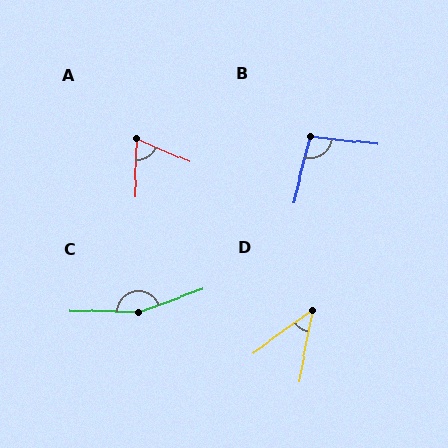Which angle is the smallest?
D, at approximately 43 degrees.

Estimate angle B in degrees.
Approximately 98 degrees.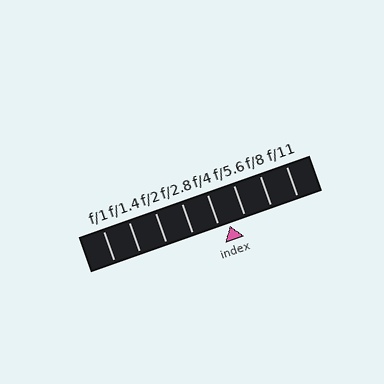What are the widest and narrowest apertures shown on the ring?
The widest aperture shown is f/1 and the narrowest is f/11.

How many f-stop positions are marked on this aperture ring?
There are 8 f-stop positions marked.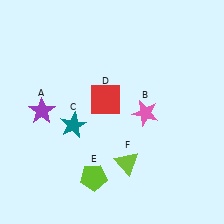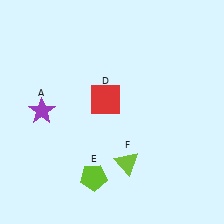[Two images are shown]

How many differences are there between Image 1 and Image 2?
There are 2 differences between the two images.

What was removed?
The teal star (C), the pink star (B) were removed in Image 2.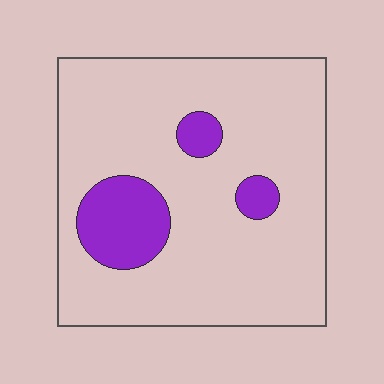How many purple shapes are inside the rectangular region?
3.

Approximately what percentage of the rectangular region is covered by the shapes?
Approximately 15%.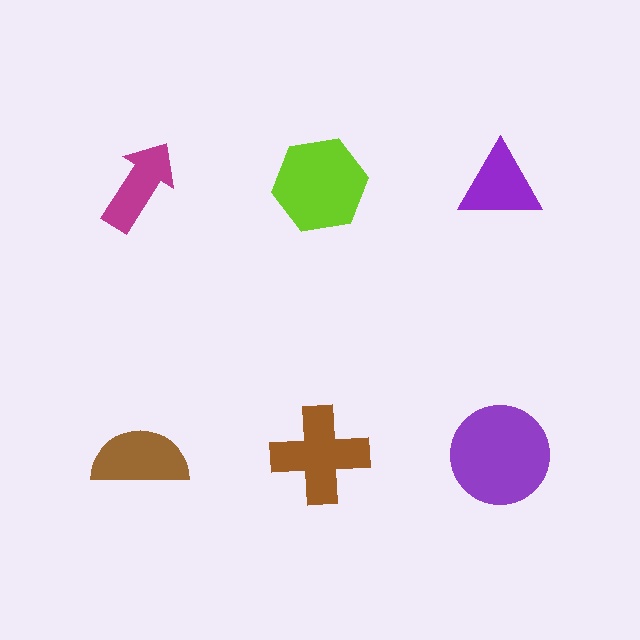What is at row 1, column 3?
A purple triangle.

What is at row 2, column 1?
A brown semicircle.